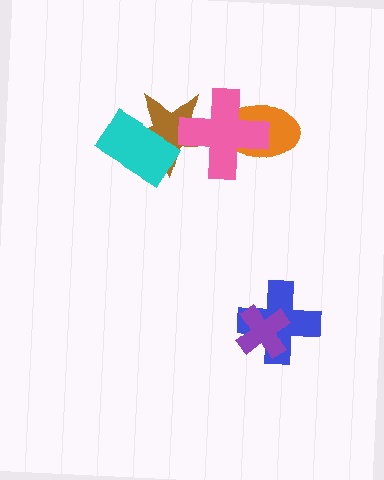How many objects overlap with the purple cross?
1 object overlaps with the purple cross.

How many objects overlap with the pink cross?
2 objects overlap with the pink cross.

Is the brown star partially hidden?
Yes, it is partially covered by another shape.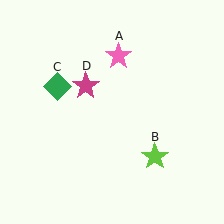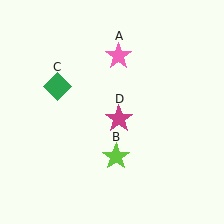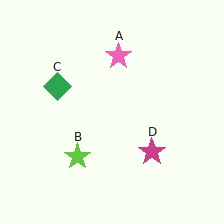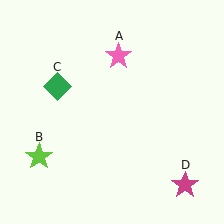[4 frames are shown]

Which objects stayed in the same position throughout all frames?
Pink star (object A) and green diamond (object C) remained stationary.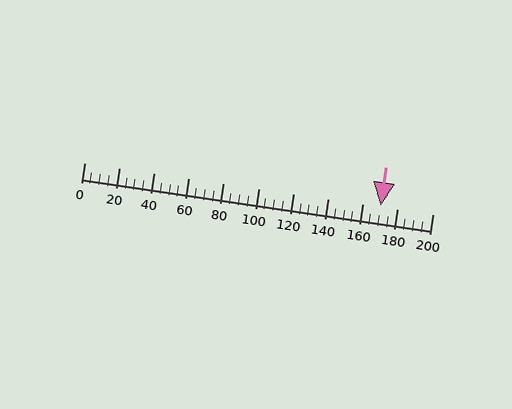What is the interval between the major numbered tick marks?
The major tick marks are spaced 20 units apart.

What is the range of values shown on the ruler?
The ruler shows values from 0 to 200.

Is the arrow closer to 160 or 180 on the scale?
The arrow is closer to 180.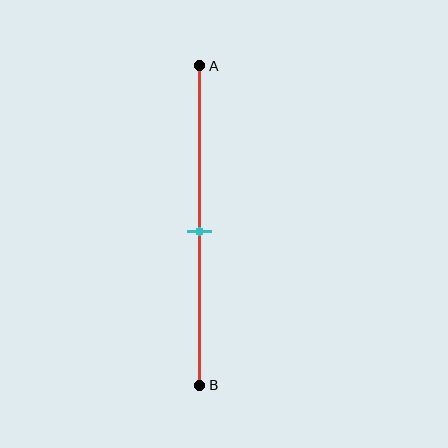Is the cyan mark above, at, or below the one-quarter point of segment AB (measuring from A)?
The cyan mark is below the one-quarter point of segment AB.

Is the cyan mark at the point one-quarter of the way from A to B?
No, the mark is at about 50% from A, not at the 25% one-quarter point.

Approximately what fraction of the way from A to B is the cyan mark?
The cyan mark is approximately 50% of the way from A to B.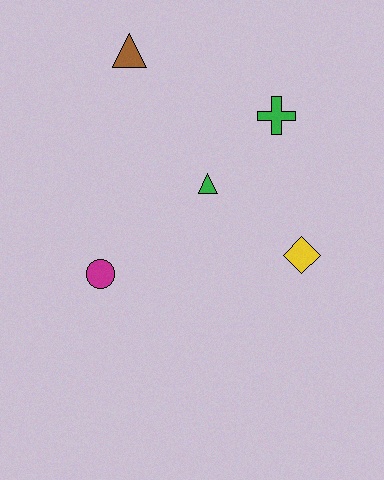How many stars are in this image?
There are no stars.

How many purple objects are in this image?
There are no purple objects.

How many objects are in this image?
There are 5 objects.